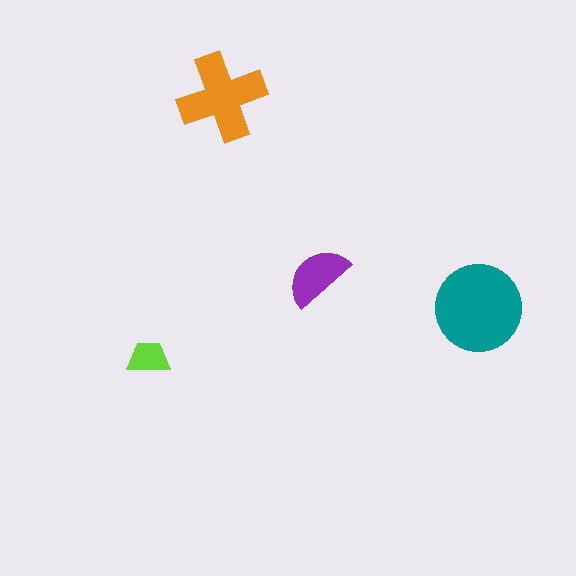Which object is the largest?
The teal circle.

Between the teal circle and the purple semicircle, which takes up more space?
The teal circle.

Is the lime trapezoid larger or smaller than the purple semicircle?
Smaller.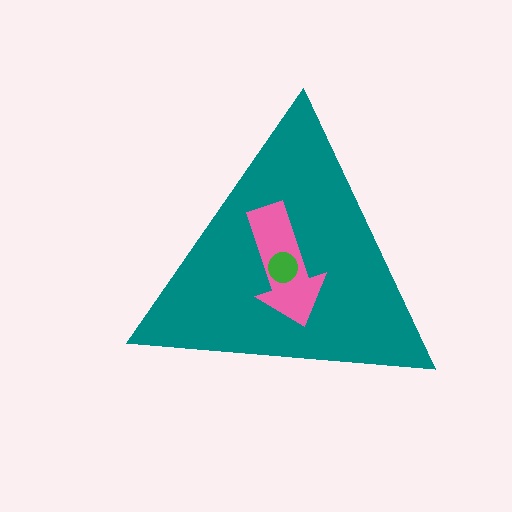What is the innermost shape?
The green circle.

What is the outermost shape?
The teal triangle.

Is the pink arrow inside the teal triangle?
Yes.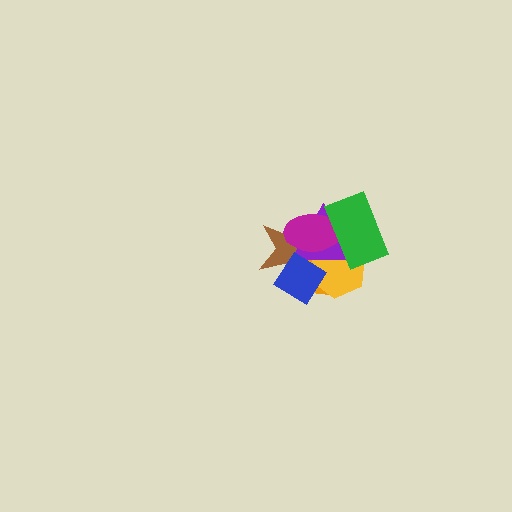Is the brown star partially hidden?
Yes, it is partially covered by another shape.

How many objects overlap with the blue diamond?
5 objects overlap with the blue diamond.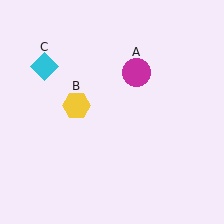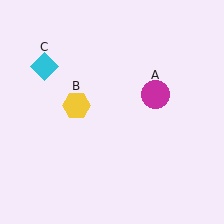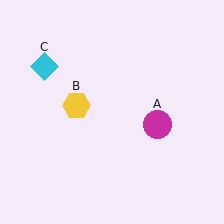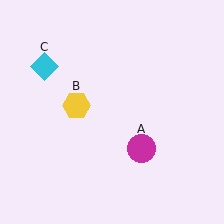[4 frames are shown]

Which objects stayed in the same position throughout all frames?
Yellow hexagon (object B) and cyan diamond (object C) remained stationary.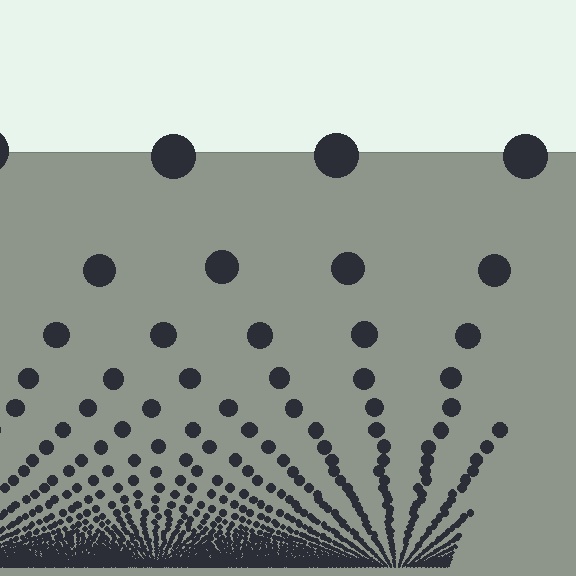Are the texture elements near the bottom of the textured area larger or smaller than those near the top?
Smaller. The gradient is inverted — elements near the bottom are smaller and denser.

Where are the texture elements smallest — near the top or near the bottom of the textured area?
Near the bottom.